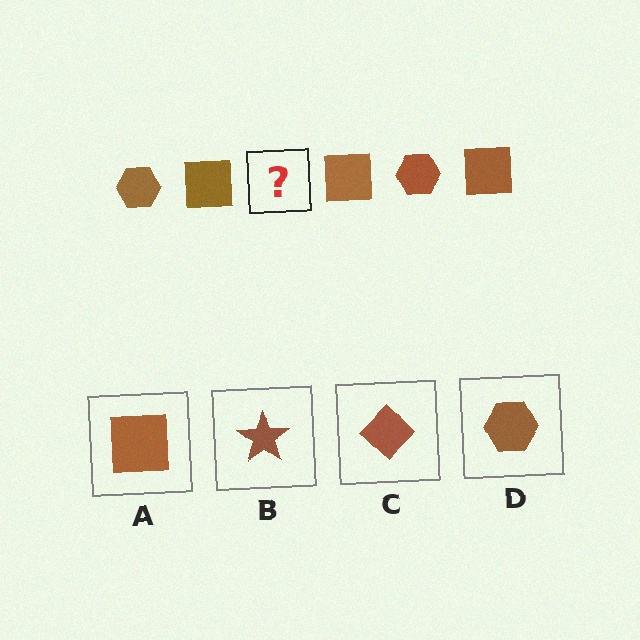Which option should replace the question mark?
Option D.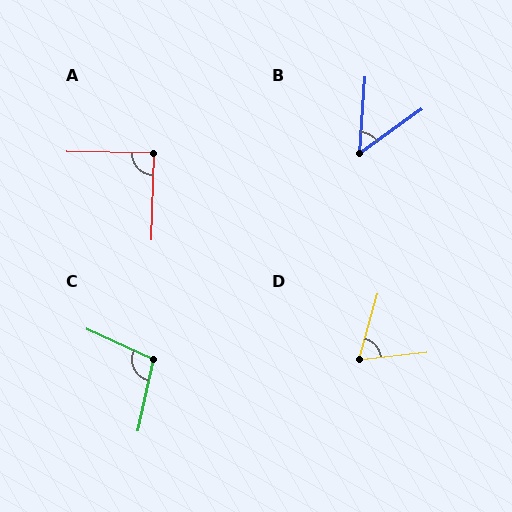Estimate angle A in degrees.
Approximately 90 degrees.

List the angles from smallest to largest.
B (51°), D (68°), A (90°), C (102°).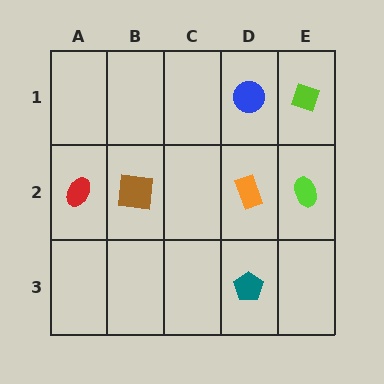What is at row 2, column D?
An orange rectangle.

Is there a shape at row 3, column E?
No, that cell is empty.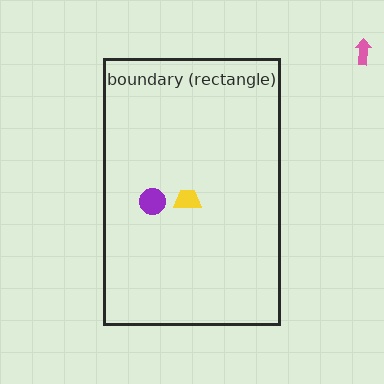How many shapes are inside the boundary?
2 inside, 1 outside.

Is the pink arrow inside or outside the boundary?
Outside.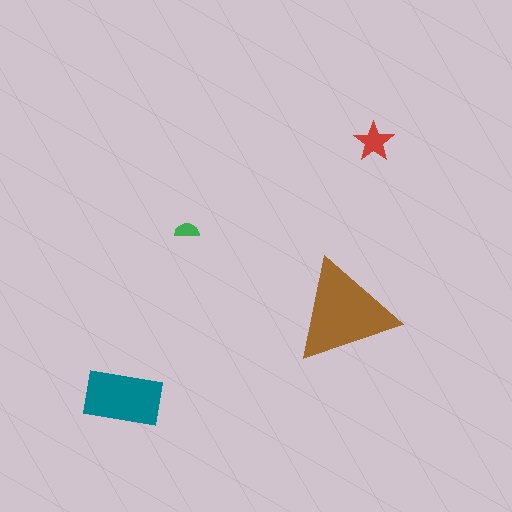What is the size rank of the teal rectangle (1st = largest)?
2nd.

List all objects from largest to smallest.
The brown triangle, the teal rectangle, the red star, the green semicircle.